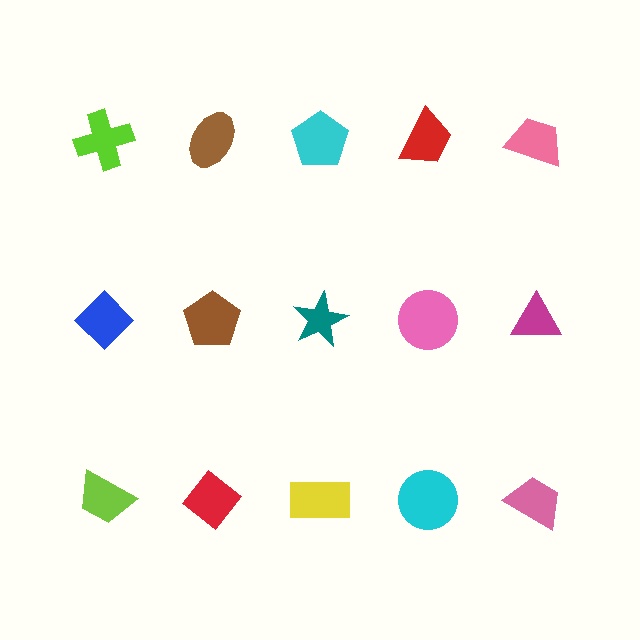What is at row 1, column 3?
A cyan pentagon.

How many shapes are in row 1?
5 shapes.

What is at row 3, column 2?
A red diamond.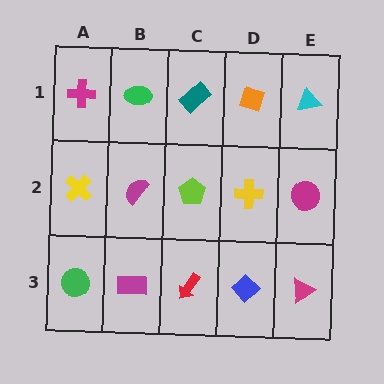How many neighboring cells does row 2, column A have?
3.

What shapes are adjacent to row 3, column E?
A magenta circle (row 2, column E), a blue diamond (row 3, column D).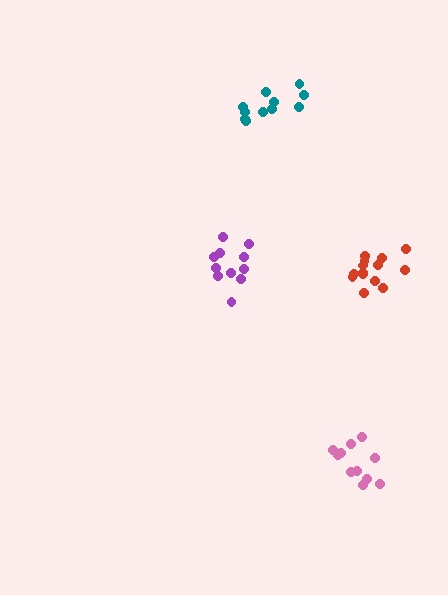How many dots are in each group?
Group 1: 11 dots, Group 2: 14 dots, Group 3: 11 dots, Group 4: 11 dots (47 total).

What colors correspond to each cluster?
The clusters are colored: purple, red, pink, teal.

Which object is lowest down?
The pink cluster is bottommost.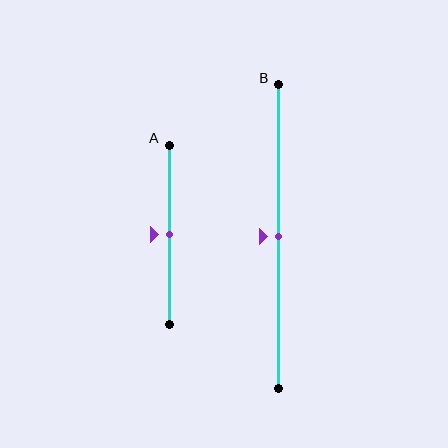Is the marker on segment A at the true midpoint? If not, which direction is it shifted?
Yes, the marker on segment A is at the true midpoint.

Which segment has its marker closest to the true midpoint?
Segment A has its marker closest to the true midpoint.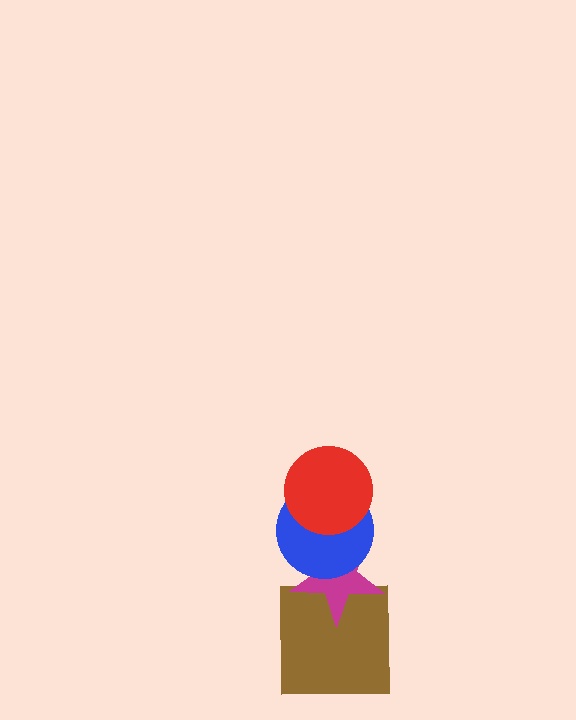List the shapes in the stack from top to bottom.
From top to bottom: the red circle, the blue circle, the magenta star, the brown square.